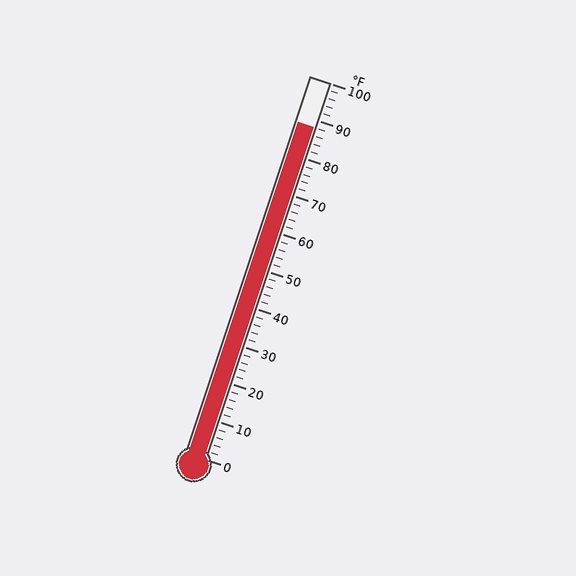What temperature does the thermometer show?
The thermometer shows approximately 88°F.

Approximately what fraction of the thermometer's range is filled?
The thermometer is filled to approximately 90% of its range.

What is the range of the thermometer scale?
The thermometer scale ranges from 0°F to 100°F.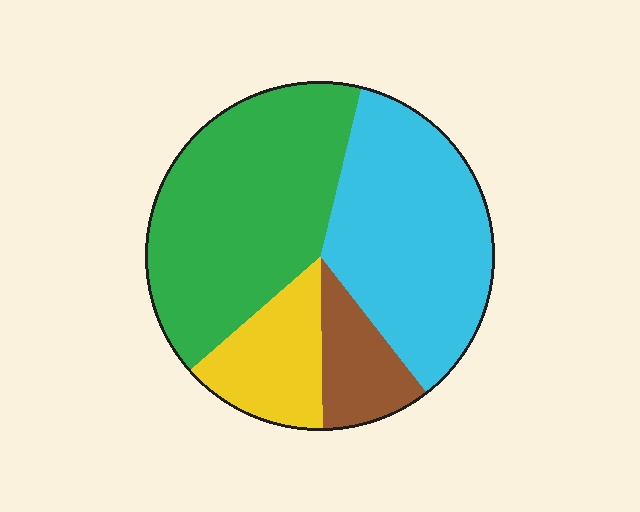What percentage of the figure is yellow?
Yellow covers roughly 15% of the figure.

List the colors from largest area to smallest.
From largest to smallest: green, cyan, yellow, brown.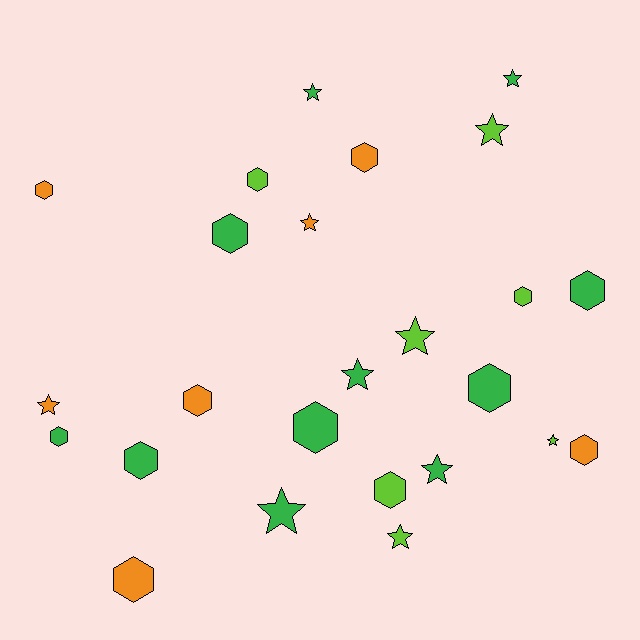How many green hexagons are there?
There are 6 green hexagons.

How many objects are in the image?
There are 25 objects.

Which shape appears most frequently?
Hexagon, with 14 objects.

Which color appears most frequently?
Green, with 11 objects.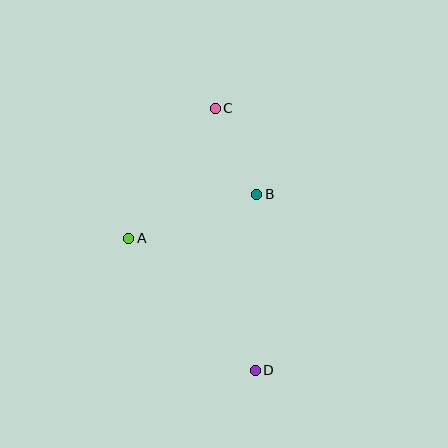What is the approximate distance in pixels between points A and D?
The distance between A and D is approximately 183 pixels.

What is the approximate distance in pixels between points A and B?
The distance between A and B is approximately 135 pixels.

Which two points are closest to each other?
Points B and C are closest to each other.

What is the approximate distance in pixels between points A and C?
The distance between A and C is approximately 156 pixels.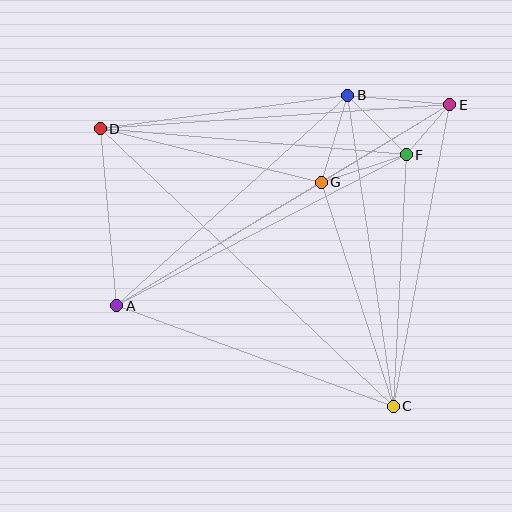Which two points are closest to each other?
Points E and F are closest to each other.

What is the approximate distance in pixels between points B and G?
The distance between B and G is approximately 91 pixels.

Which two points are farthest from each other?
Points C and D are farthest from each other.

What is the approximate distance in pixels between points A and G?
The distance between A and G is approximately 239 pixels.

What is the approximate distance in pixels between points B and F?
The distance between B and F is approximately 83 pixels.